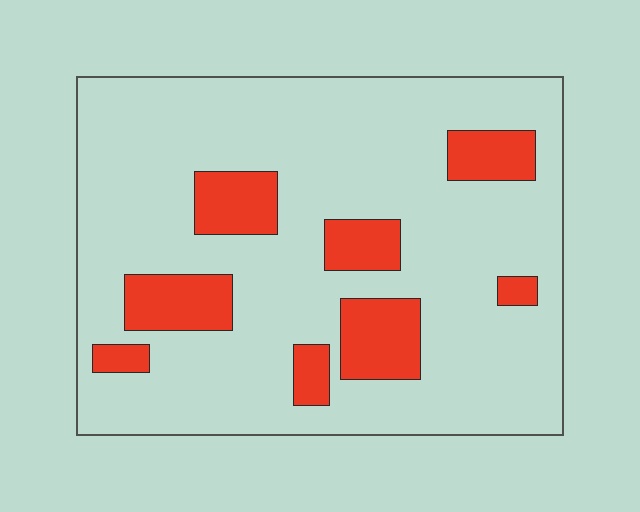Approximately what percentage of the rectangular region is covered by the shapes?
Approximately 20%.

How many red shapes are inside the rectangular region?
8.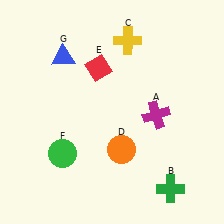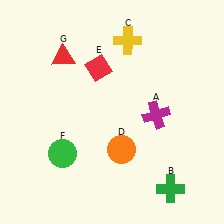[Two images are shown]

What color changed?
The triangle (G) changed from blue in Image 1 to red in Image 2.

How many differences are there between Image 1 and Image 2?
There is 1 difference between the two images.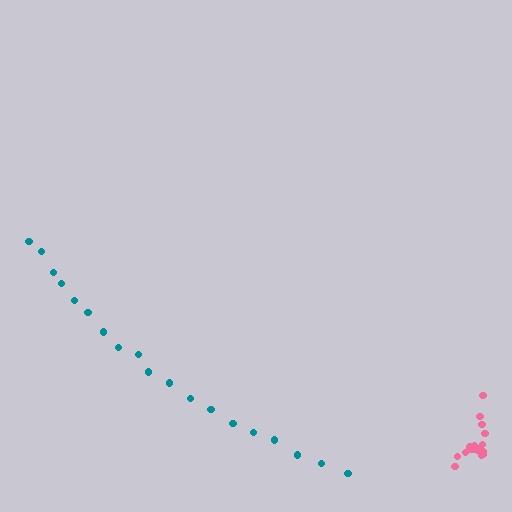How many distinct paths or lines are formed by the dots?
There are 2 distinct paths.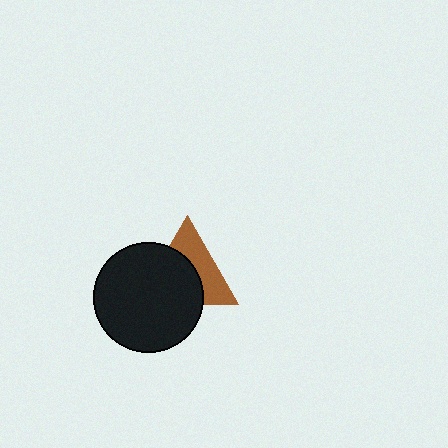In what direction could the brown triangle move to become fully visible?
The brown triangle could move toward the upper-right. That would shift it out from behind the black circle entirely.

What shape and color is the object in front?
The object in front is a black circle.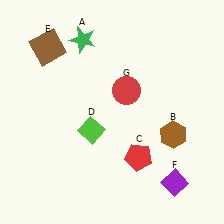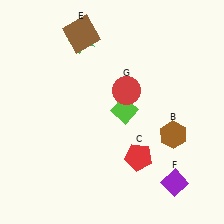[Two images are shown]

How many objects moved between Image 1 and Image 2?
2 objects moved between the two images.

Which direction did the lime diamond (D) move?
The lime diamond (D) moved right.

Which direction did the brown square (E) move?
The brown square (E) moved right.